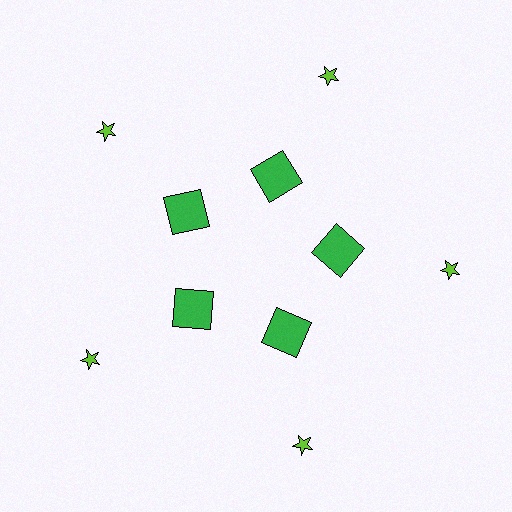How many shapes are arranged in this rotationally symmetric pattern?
There are 10 shapes, arranged in 5 groups of 2.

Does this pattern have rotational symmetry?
Yes, this pattern has 5-fold rotational symmetry. It looks the same after rotating 72 degrees around the center.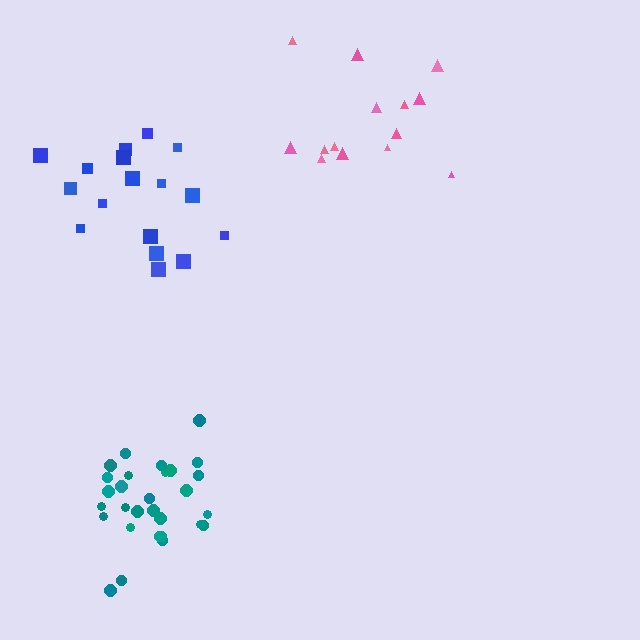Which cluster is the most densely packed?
Teal.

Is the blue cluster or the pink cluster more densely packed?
Blue.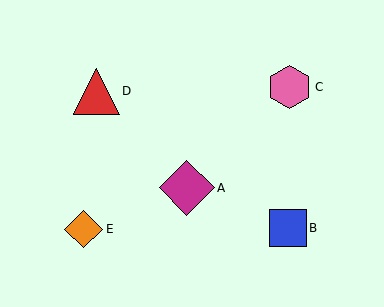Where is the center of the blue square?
The center of the blue square is at (288, 228).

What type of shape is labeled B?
Shape B is a blue square.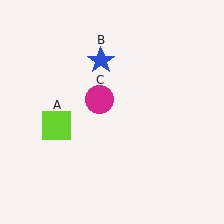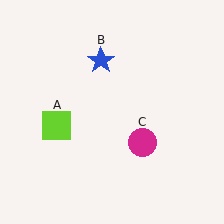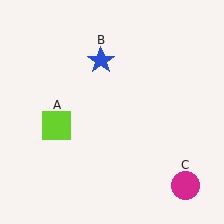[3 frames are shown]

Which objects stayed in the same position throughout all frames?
Lime square (object A) and blue star (object B) remained stationary.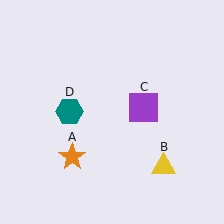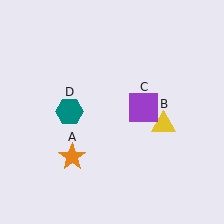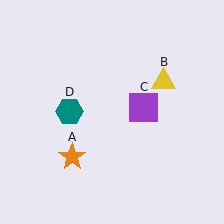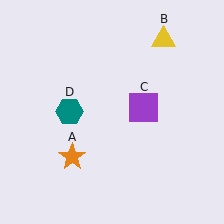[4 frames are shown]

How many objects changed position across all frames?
1 object changed position: yellow triangle (object B).